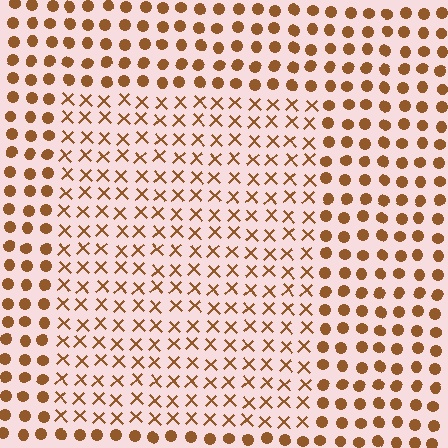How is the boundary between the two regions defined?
The boundary is defined by a change in element shape: X marks inside vs. circles outside. All elements share the same color and spacing.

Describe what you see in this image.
The image is filled with small brown elements arranged in a uniform grid. A rectangle-shaped region contains X marks, while the surrounding area contains circles. The boundary is defined purely by the change in element shape.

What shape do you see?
I see a rectangle.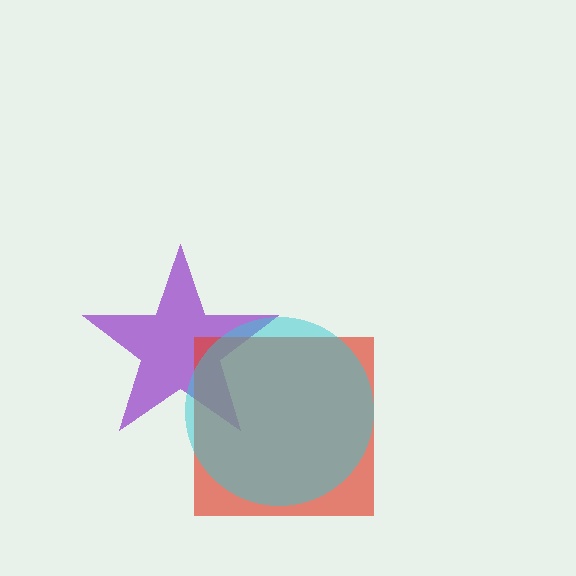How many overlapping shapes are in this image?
There are 3 overlapping shapes in the image.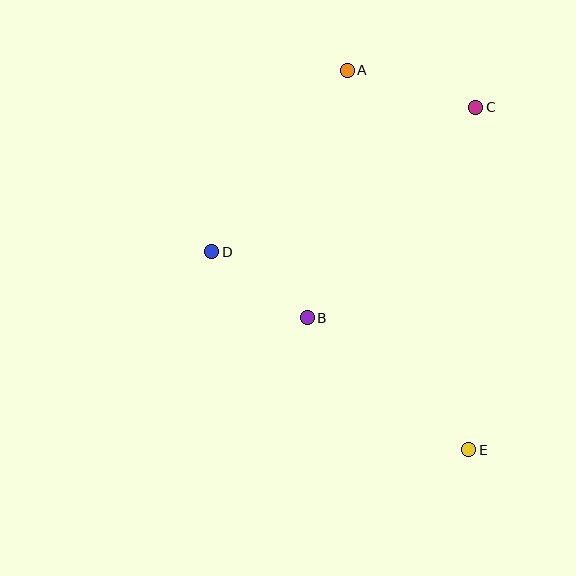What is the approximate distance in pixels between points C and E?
The distance between C and E is approximately 343 pixels.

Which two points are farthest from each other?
Points A and E are farthest from each other.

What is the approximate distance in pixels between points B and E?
The distance between B and E is approximately 209 pixels.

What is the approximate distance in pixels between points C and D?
The distance between C and D is approximately 301 pixels.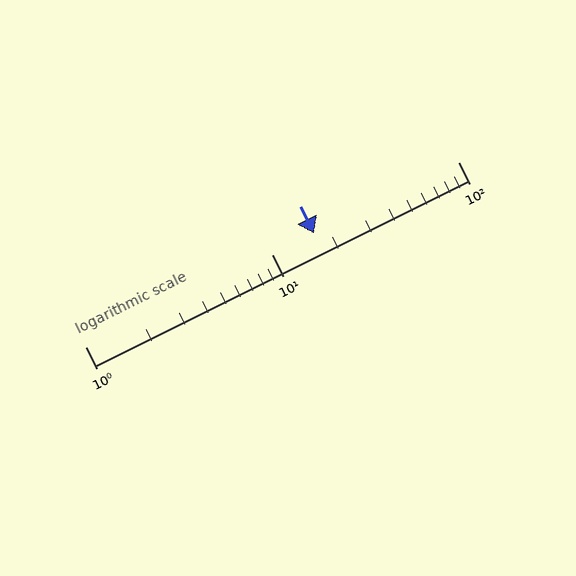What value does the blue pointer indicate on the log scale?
The pointer indicates approximately 17.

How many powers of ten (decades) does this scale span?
The scale spans 2 decades, from 1 to 100.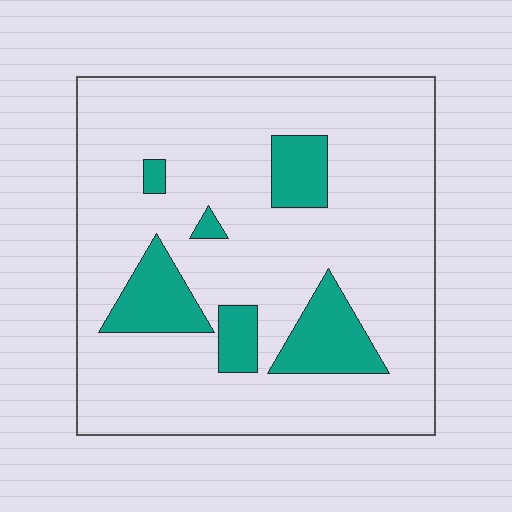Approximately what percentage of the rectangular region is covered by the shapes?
Approximately 15%.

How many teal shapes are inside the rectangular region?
6.